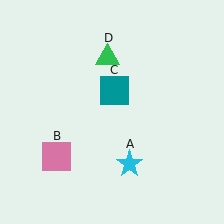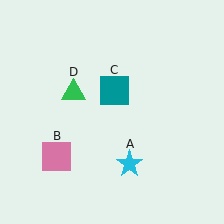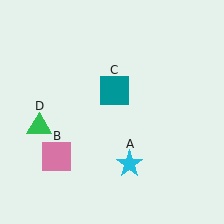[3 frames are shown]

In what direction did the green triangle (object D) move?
The green triangle (object D) moved down and to the left.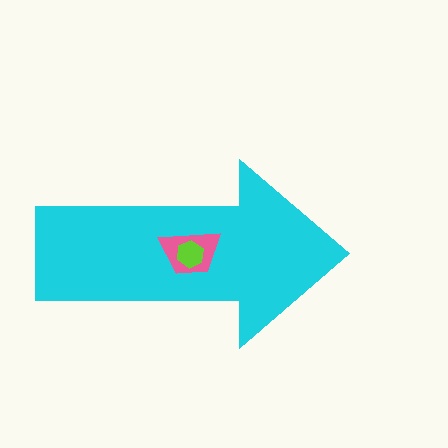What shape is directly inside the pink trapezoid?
The lime hexagon.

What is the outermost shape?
The cyan arrow.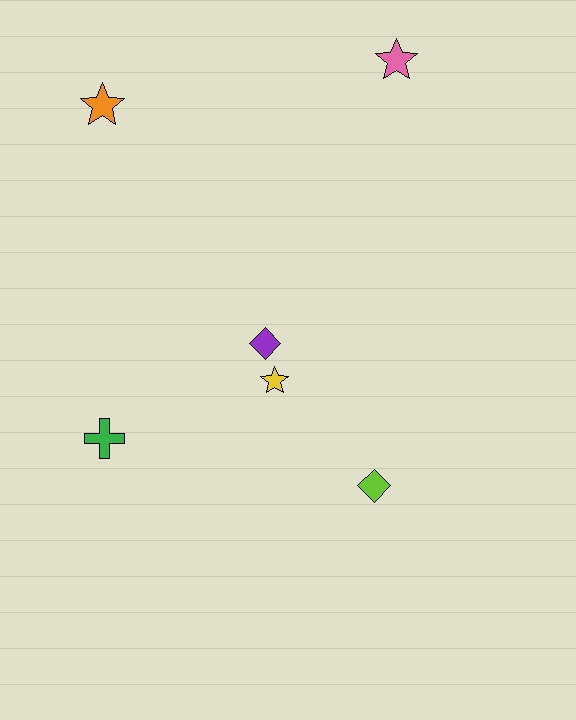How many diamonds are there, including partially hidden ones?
There are 2 diamonds.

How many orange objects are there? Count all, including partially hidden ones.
There is 1 orange object.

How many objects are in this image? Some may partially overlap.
There are 6 objects.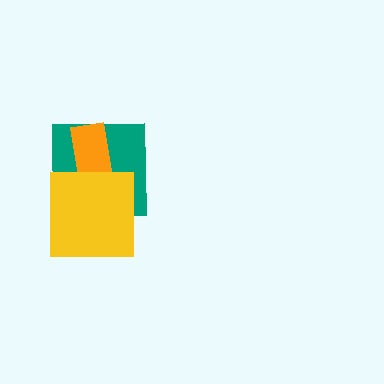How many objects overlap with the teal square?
2 objects overlap with the teal square.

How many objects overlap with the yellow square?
1 object overlaps with the yellow square.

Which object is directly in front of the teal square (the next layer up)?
The orange rectangle is directly in front of the teal square.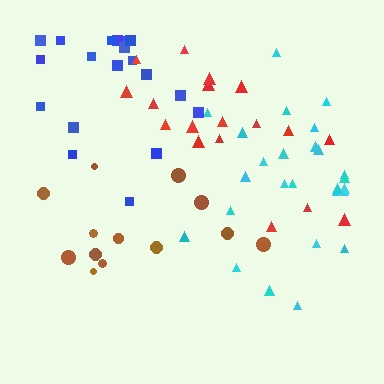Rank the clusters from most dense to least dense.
blue, cyan, brown, red.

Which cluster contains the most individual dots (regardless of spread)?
Cyan (26).